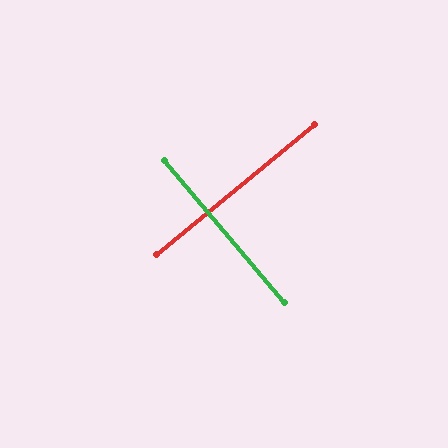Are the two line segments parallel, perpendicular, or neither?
Perpendicular — they meet at approximately 89°.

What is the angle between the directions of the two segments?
Approximately 89 degrees.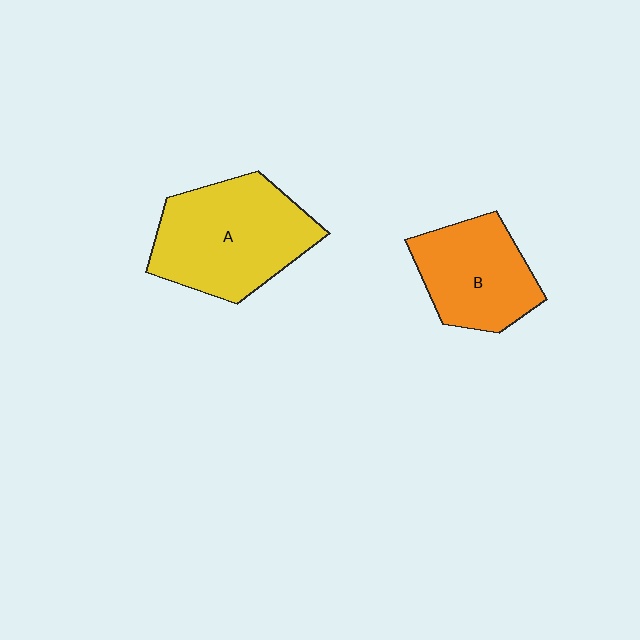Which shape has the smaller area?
Shape B (orange).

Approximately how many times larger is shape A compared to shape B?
Approximately 1.4 times.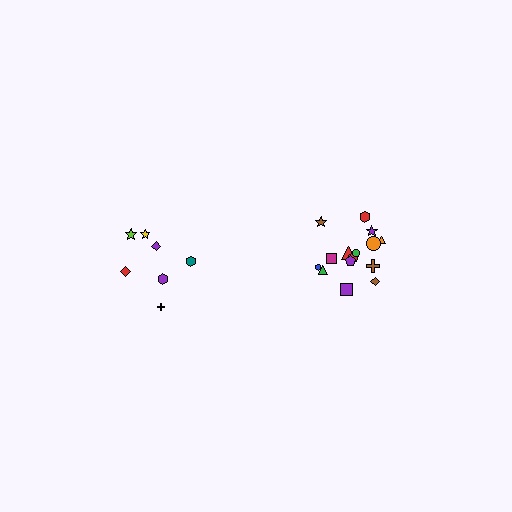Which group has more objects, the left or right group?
The right group.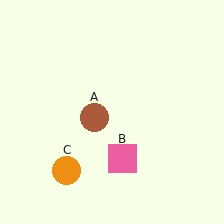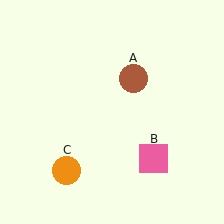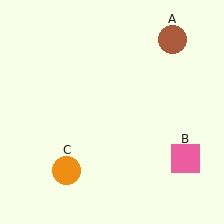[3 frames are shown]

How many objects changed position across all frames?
2 objects changed position: brown circle (object A), pink square (object B).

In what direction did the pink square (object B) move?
The pink square (object B) moved right.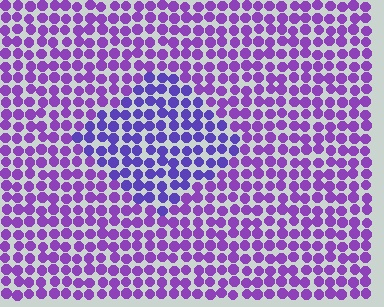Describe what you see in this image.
The image is filled with small purple elements in a uniform arrangement. A diamond-shaped region is visible where the elements are tinted to a slightly different hue, forming a subtle color boundary.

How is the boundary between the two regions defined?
The boundary is defined purely by a slight shift in hue (about 26 degrees). Spacing, size, and orientation are identical on both sides.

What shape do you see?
I see a diamond.